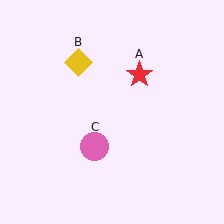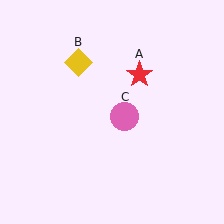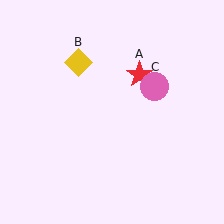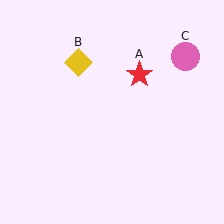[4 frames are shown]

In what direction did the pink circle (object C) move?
The pink circle (object C) moved up and to the right.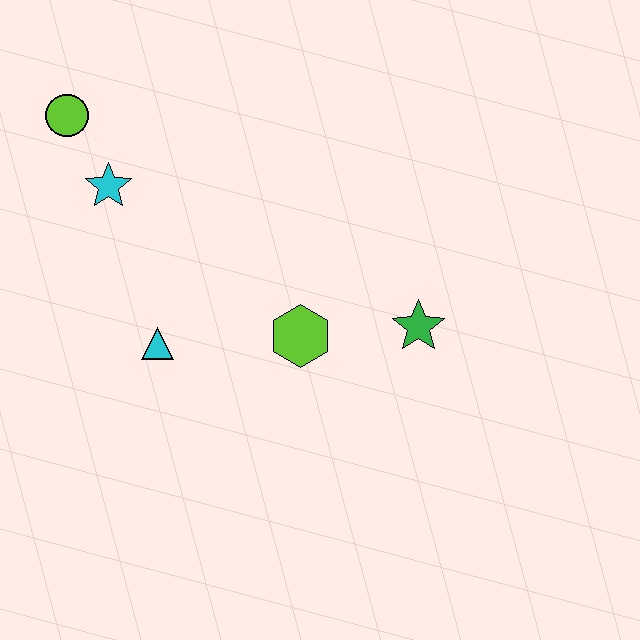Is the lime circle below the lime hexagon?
No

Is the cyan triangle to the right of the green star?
No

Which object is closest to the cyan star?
The lime circle is closest to the cyan star.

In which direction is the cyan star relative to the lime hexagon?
The cyan star is to the left of the lime hexagon.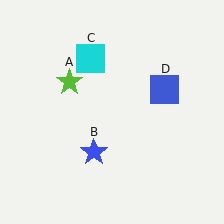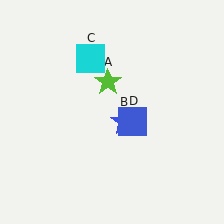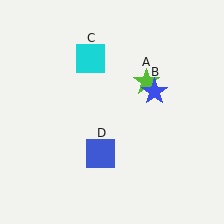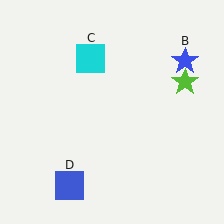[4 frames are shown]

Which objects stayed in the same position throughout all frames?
Cyan square (object C) remained stationary.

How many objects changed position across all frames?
3 objects changed position: lime star (object A), blue star (object B), blue square (object D).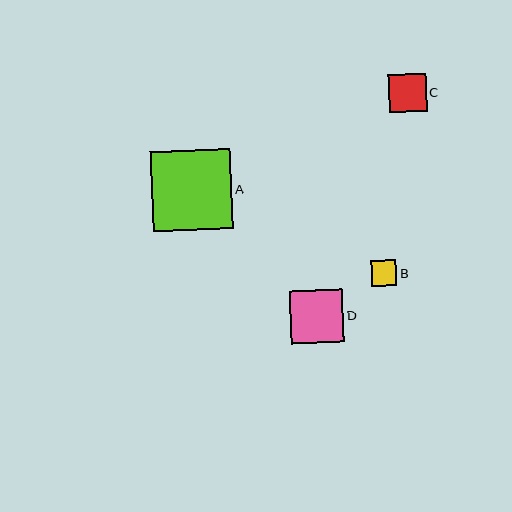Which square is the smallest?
Square B is the smallest with a size of approximately 26 pixels.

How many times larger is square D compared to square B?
Square D is approximately 2.1 times the size of square B.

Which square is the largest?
Square A is the largest with a size of approximately 80 pixels.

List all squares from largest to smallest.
From largest to smallest: A, D, C, B.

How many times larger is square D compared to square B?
Square D is approximately 2.1 times the size of square B.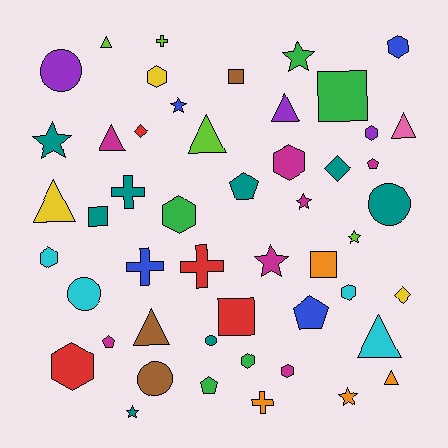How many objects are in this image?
There are 50 objects.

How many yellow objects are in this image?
There are 3 yellow objects.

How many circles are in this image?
There are 5 circles.